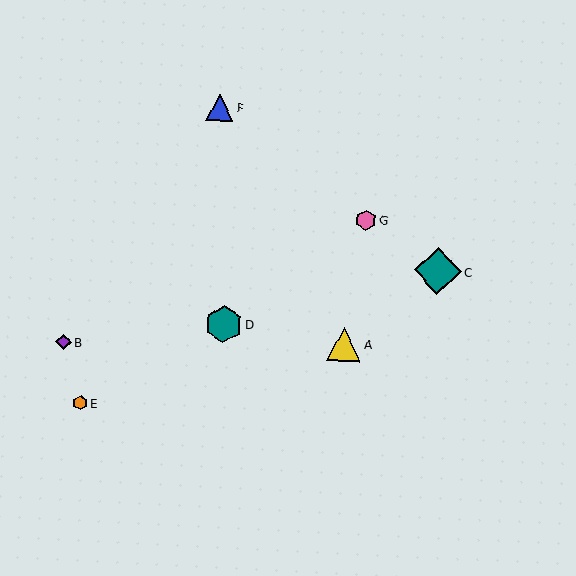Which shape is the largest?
The teal diamond (labeled C) is the largest.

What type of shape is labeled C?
Shape C is a teal diamond.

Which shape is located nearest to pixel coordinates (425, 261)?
The teal diamond (labeled C) at (438, 271) is nearest to that location.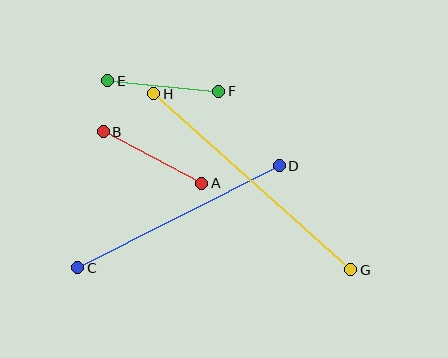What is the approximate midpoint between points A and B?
The midpoint is at approximately (153, 157) pixels.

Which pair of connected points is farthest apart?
Points G and H are farthest apart.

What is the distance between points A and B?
The distance is approximately 111 pixels.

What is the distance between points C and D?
The distance is approximately 226 pixels.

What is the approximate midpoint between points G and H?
The midpoint is at approximately (252, 182) pixels.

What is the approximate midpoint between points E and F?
The midpoint is at approximately (163, 86) pixels.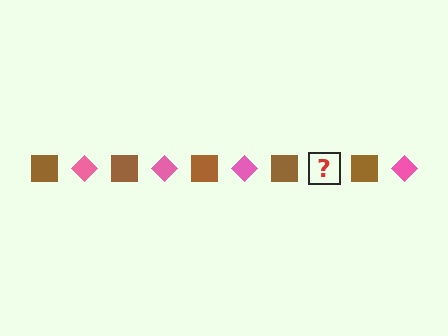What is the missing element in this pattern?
The missing element is a pink diamond.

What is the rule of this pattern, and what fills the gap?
The rule is that the pattern alternates between brown square and pink diamond. The gap should be filled with a pink diamond.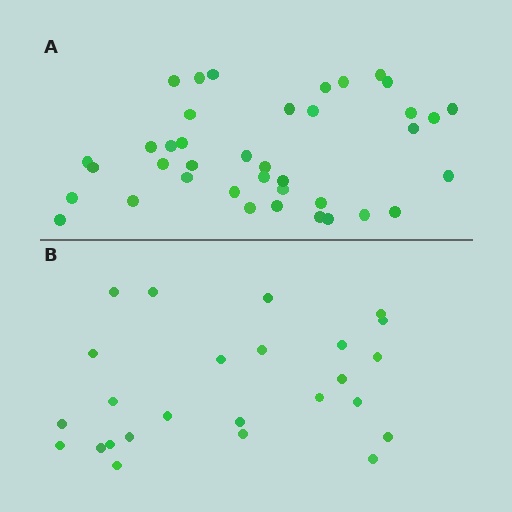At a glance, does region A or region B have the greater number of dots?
Region A (the top region) has more dots.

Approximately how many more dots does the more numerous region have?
Region A has approximately 15 more dots than region B.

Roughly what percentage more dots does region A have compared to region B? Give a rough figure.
About 55% more.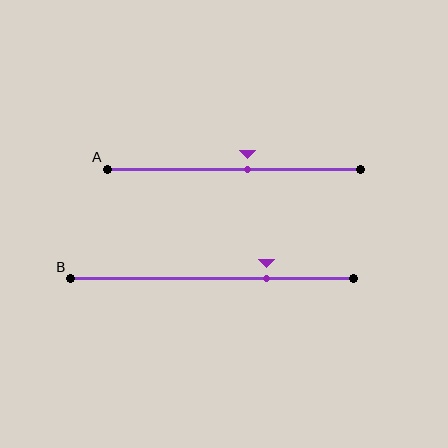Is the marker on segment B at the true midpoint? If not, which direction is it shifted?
No, the marker on segment B is shifted to the right by about 19% of the segment length.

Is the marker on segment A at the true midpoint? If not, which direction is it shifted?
No, the marker on segment A is shifted to the right by about 5% of the segment length.